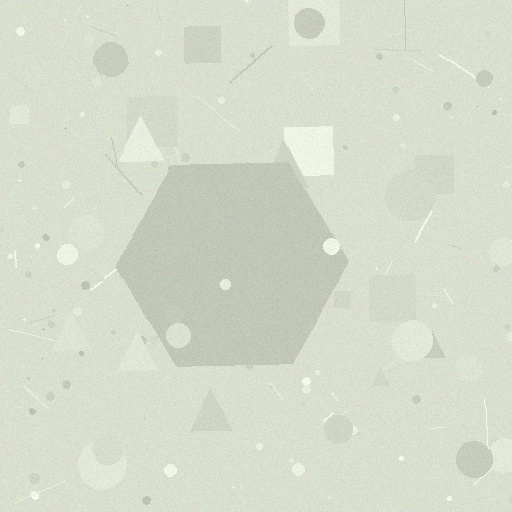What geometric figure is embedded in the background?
A hexagon is embedded in the background.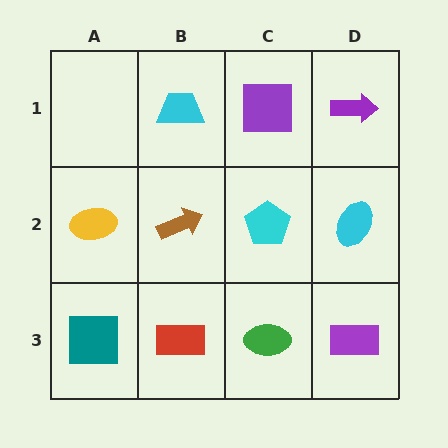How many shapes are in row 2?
4 shapes.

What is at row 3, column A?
A teal square.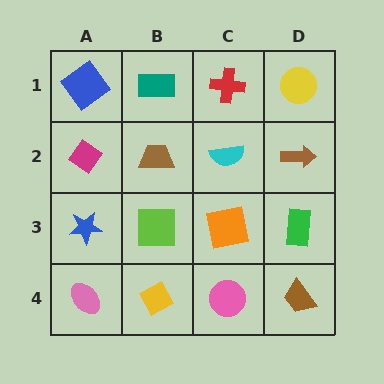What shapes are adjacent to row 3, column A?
A magenta diamond (row 2, column A), a pink ellipse (row 4, column A), a lime square (row 3, column B).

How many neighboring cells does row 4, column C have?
3.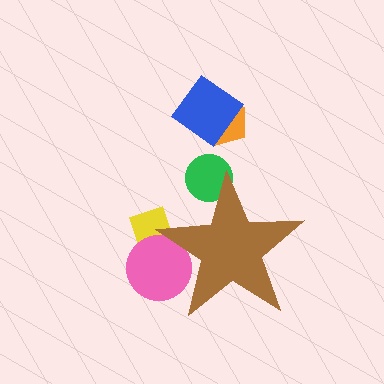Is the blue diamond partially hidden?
No, the blue diamond is fully visible.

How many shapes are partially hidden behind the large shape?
3 shapes are partially hidden.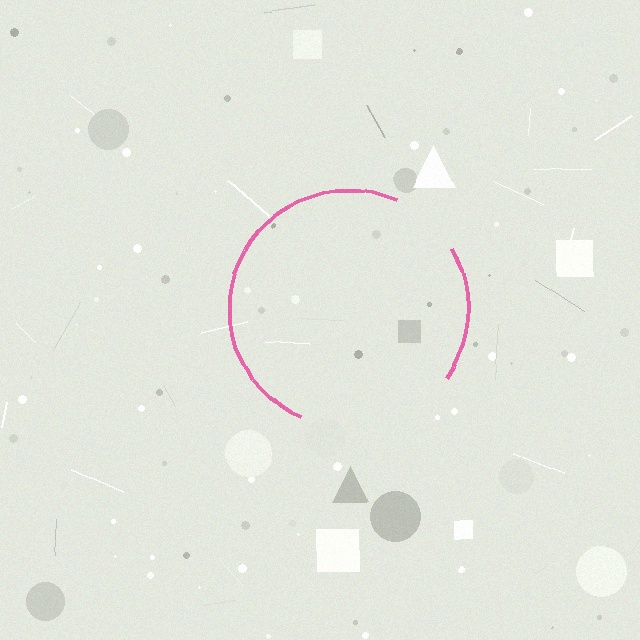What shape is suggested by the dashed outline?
The dashed outline suggests a circle.